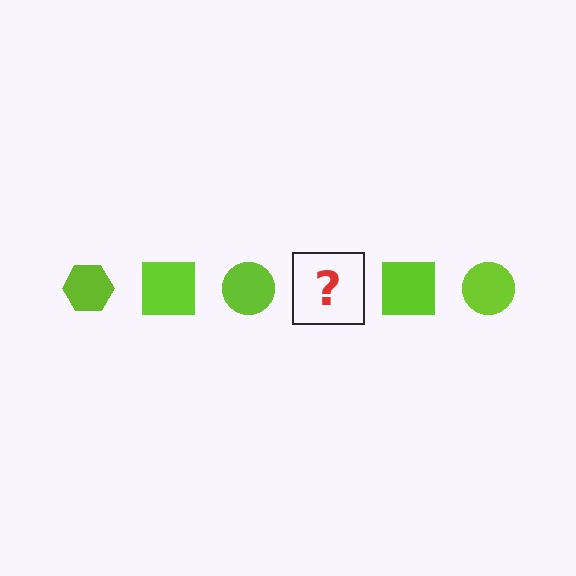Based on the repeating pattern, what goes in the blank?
The blank should be a lime hexagon.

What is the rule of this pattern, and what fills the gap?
The rule is that the pattern cycles through hexagon, square, circle shapes in lime. The gap should be filled with a lime hexagon.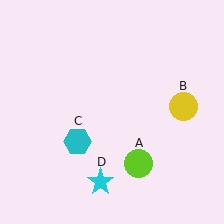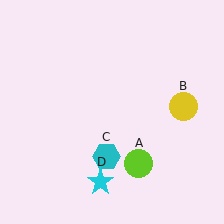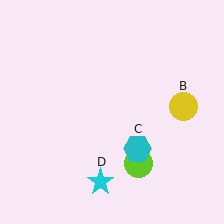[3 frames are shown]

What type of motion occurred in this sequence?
The cyan hexagon (object C) rotated counterclockwise around the center of the scene.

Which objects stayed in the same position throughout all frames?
Lime circle (object A) and yellow circle (object B) and cyan star (object D) remained stationary.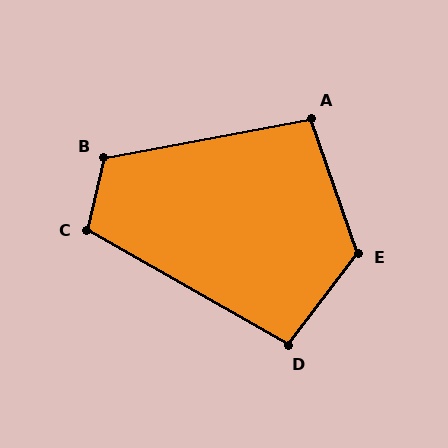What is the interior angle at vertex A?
Approximately 98 degrees (obtuse).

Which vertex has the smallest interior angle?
D, at approximately 98 degrees.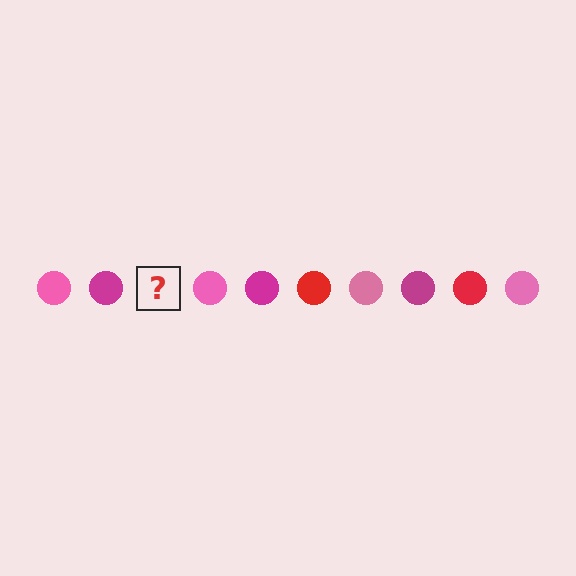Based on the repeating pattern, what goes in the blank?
The blank should be a red circle.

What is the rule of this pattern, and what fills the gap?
The rule is that the pattern cycles through pink, magenta, red circles. The gap should be filled with a red circle.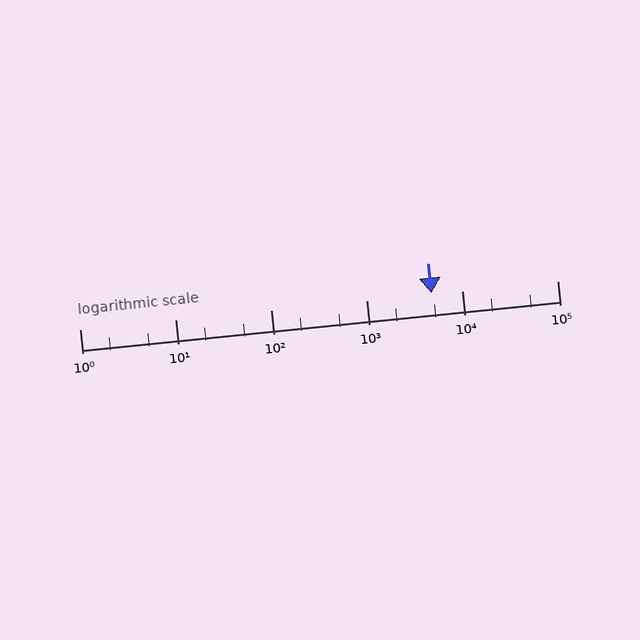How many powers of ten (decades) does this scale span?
The scale spans 5 decades, from 1 to 100000.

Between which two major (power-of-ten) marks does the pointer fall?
The pointer is between 1000 and 10000.